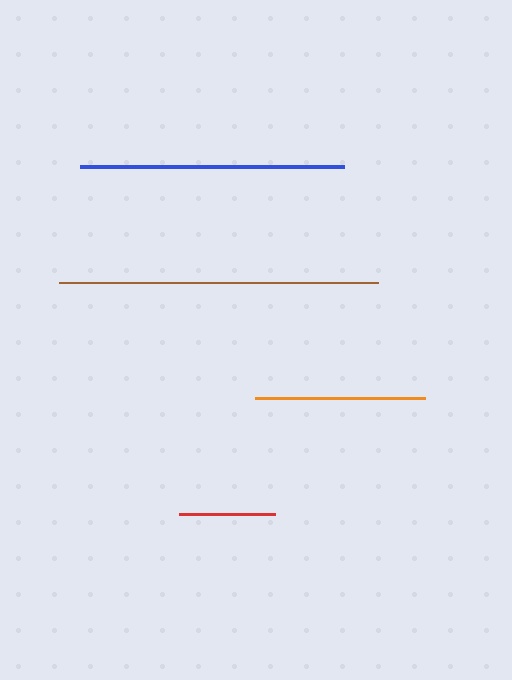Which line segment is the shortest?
The red line is the shortest at approximately 96 pixels.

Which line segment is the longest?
The brown line is the longest at approximately 320 pixels.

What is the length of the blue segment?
The blue segment is approximately 264 pixels long.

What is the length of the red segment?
The red segment is approximately 96 pixels long.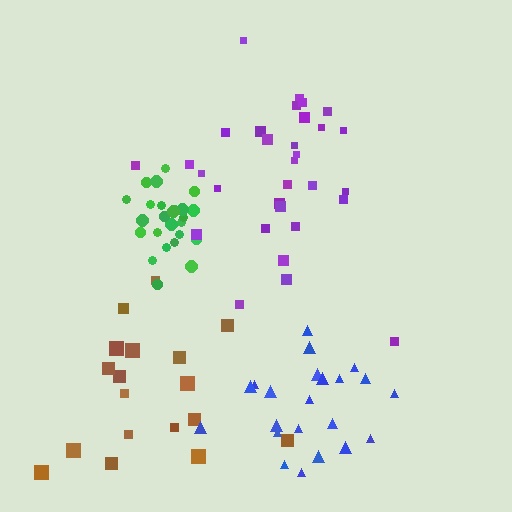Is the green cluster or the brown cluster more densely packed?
Green.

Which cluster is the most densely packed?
Green.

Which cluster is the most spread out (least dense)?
Brown.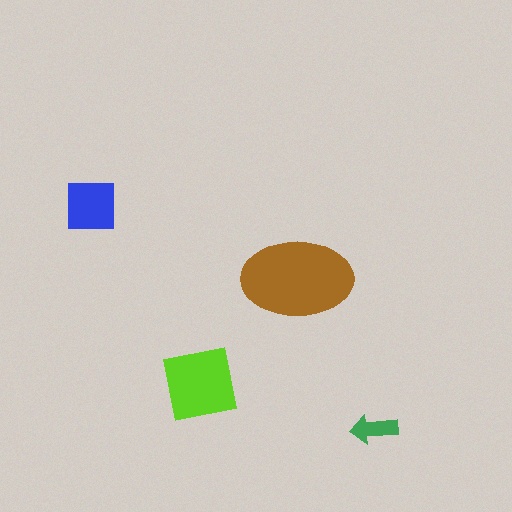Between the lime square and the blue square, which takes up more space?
The lime square.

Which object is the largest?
The brown ellipse.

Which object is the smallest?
The green arrow.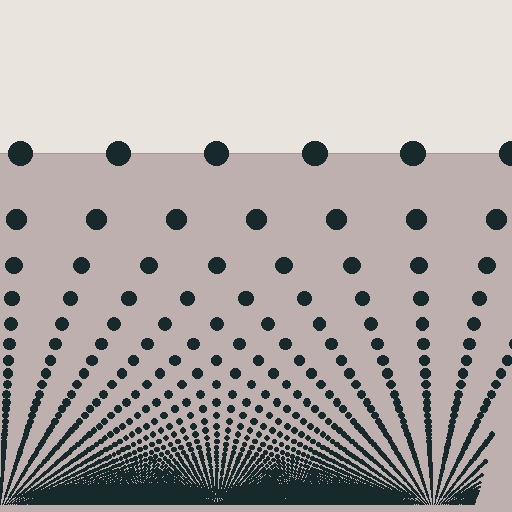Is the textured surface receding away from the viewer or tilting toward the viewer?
The surface appears to tilt toward the viewer. Texture elements get larger and sparser toward the top.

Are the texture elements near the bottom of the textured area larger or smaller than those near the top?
Smaller. The gradient is inverted — elements near the bottom are smaller and denser.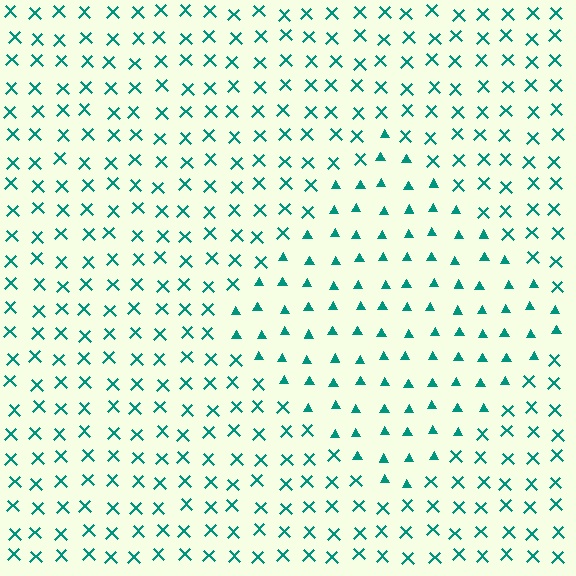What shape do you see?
I see a diamond.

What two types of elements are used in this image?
The image uses triangles inside the diamond region and X marks outside it.